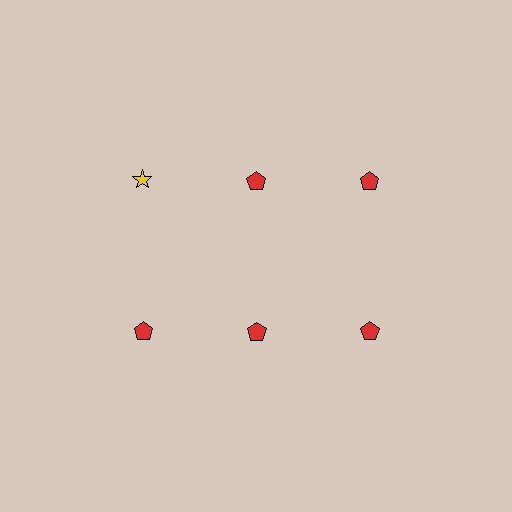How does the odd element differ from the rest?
It differs in both color (yellow instead of red) and shape (star instead of pentagon).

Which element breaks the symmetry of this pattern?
The yellow star in the top row, leftmost column breaks the symmetry. All other shapes are red pentagons.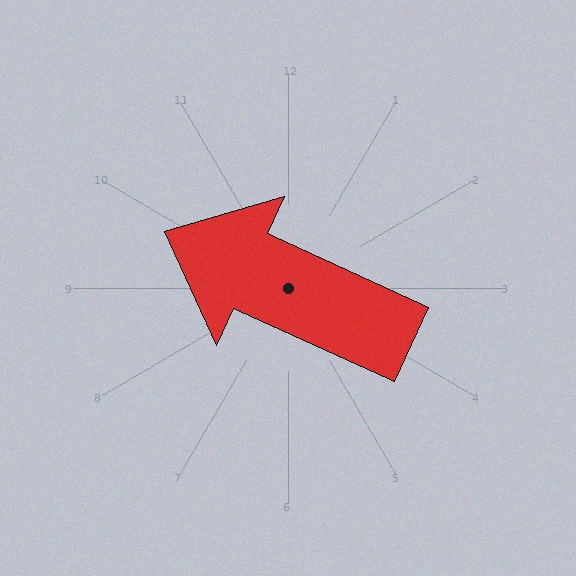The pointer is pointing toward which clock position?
Roughly 10 o'clock.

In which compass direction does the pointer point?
Northwest.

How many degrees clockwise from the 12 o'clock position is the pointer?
Approximately 295 degrees.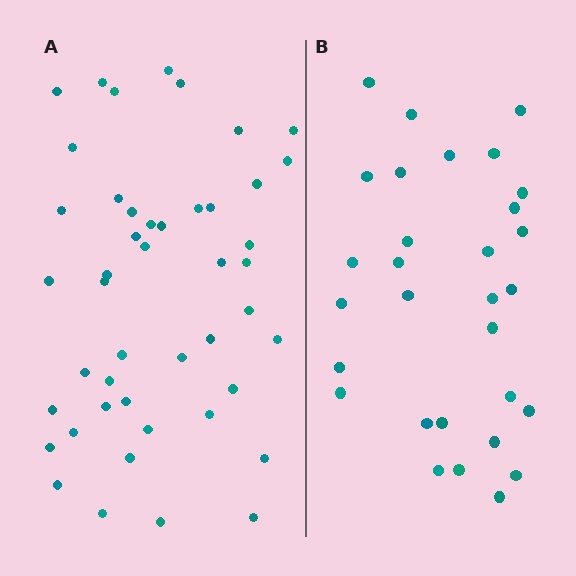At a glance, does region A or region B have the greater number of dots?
Region A (the left region) has more dots.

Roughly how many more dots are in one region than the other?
Region A has approximately 15 more dots than region B.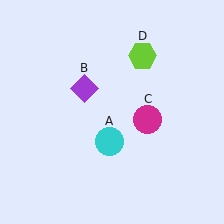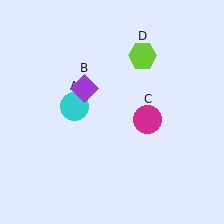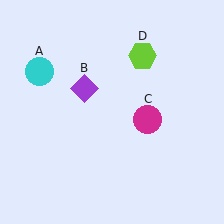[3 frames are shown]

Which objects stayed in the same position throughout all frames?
Purple diamond (object B) and magenta circle (object C) and lime hexagon (object D) remained stationary.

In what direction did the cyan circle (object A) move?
The cyan circle (object A) moved up and to the left.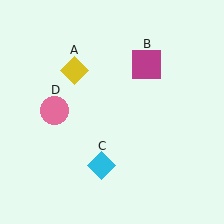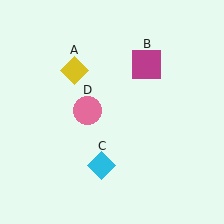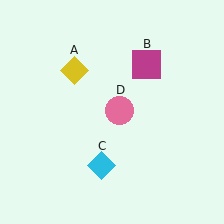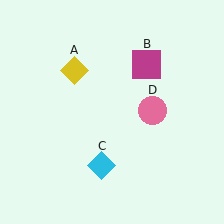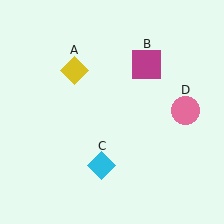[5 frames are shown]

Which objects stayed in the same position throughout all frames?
Yellow diamond (object A) and magenta square (object B) and cyan diamond (object C) remained stationary.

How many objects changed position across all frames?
1 object changed position: pink circle (object D).